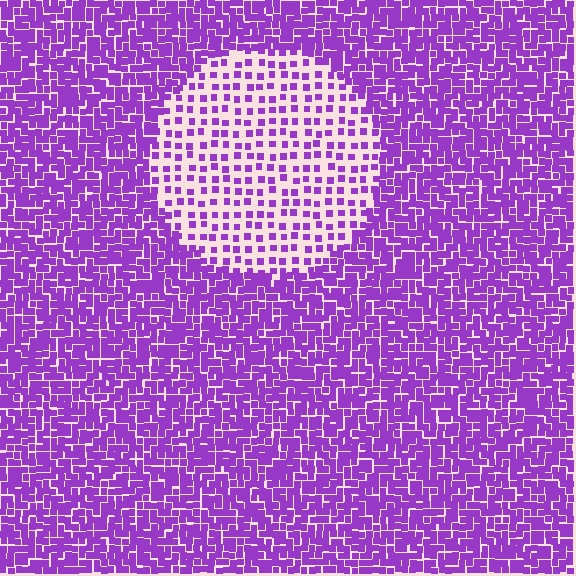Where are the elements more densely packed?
The elements are more densely packed outside the circle boundary.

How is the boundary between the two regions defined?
The boundary is defined by a change in element density (approximately 2.6x ratio). All elements are the same color, size, and shape.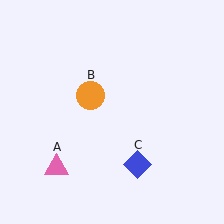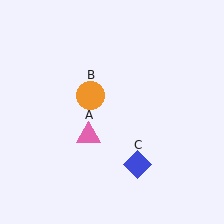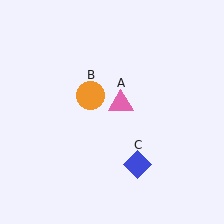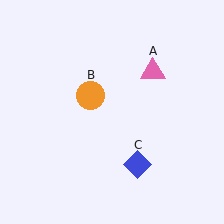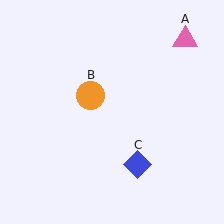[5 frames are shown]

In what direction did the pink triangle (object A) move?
The pink triangle (object A) moved up and to the right.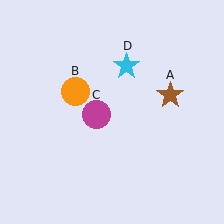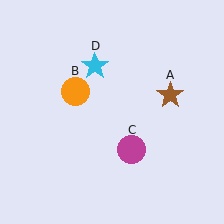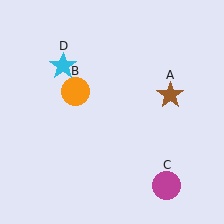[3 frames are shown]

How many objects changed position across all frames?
2 objects changed position: magenta circle (object C), cyan star (object D).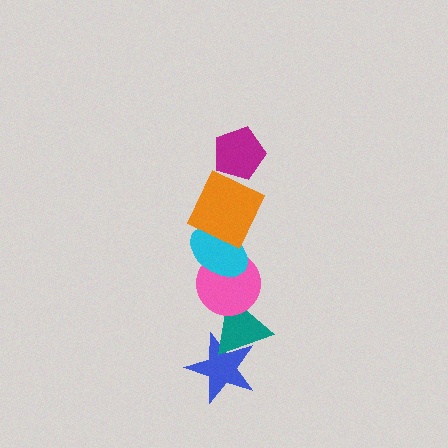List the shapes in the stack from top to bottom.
From top to bottom: the magenta pentagon, the orange square, the cyan ellipse, the pink circle, the teal triangle, the blue star.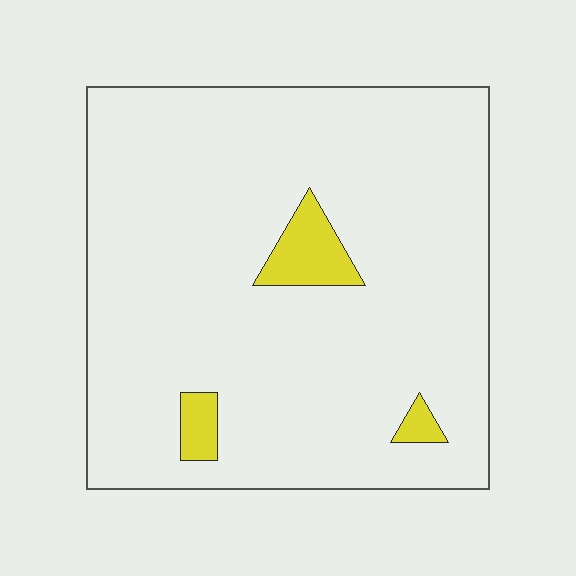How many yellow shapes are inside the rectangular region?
3.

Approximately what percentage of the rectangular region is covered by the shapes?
Approximately 5%.